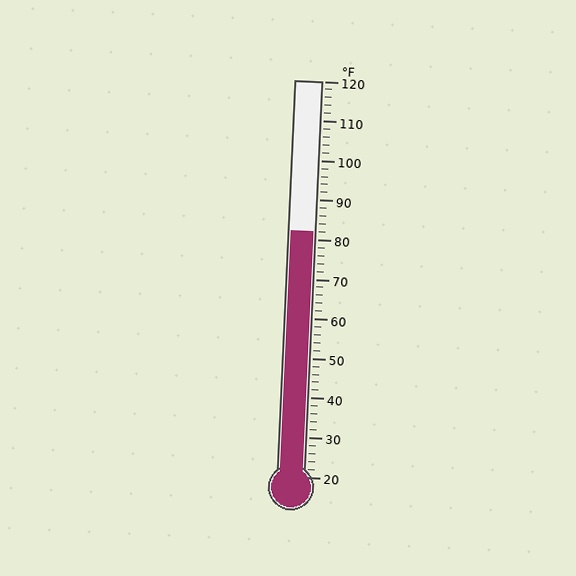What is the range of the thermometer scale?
The thermometer scale ranges from 20°F to 120°F.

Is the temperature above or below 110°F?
The temperature is below 110°F.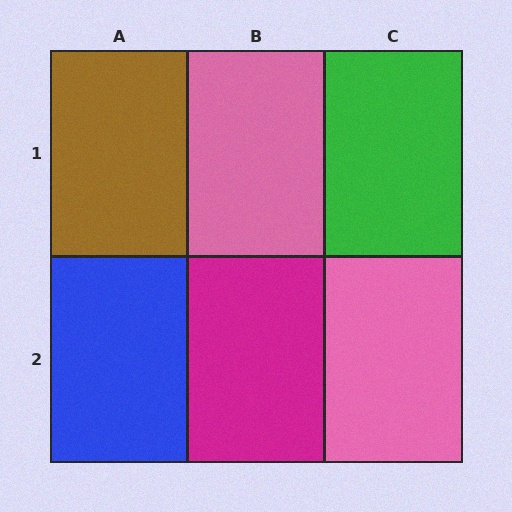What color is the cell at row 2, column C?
Pink.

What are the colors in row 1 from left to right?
Brown, pink, green.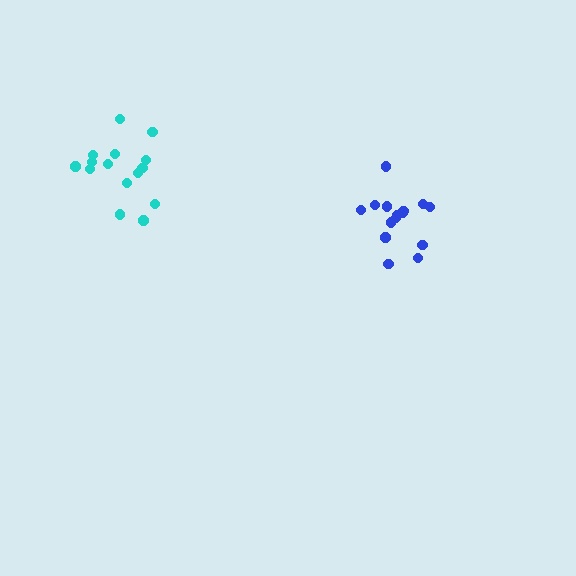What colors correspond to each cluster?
The clusters are colored: blue, cyan.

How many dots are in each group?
Group 1: 15 dots, Group 2: 15 dots (30 total).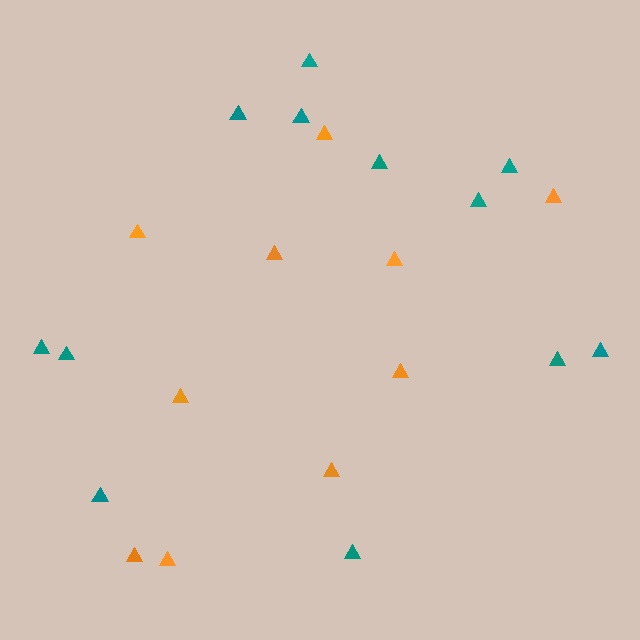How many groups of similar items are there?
There are 2 groups: one group of orange triangles (10) and one group of teal triangles (12).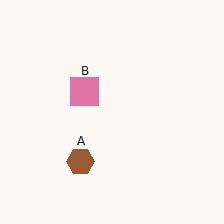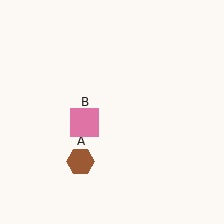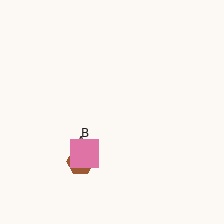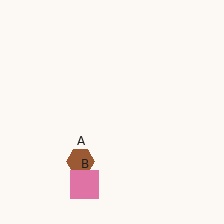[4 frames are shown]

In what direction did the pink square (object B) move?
The pink square (object B) moved down.